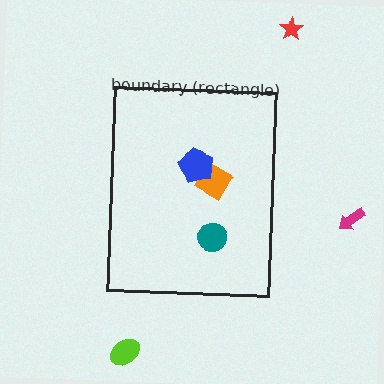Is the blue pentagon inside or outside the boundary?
Inside.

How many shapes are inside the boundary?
3 inside, 3 outside.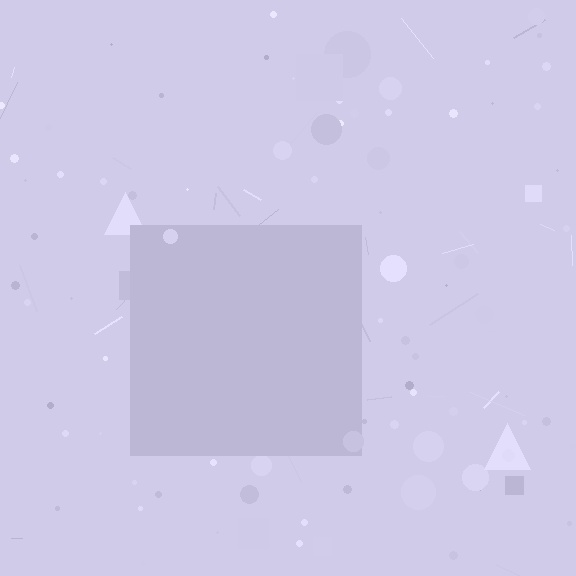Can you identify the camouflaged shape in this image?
The camouflaged shape is a square.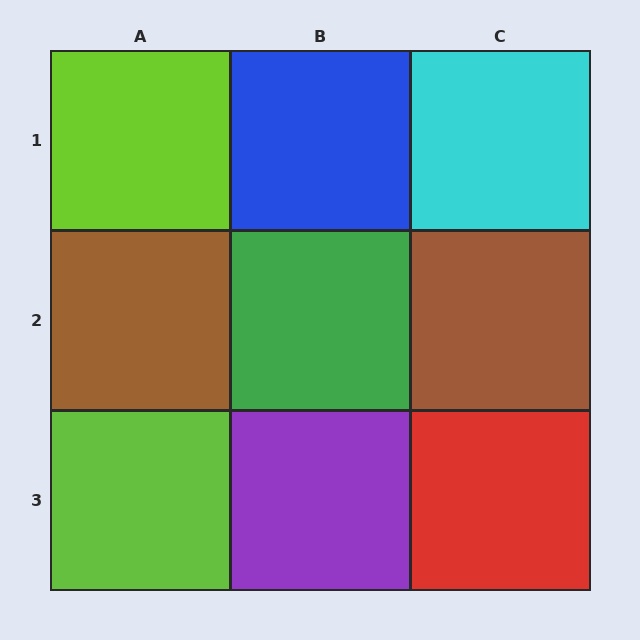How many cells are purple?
1 cell is purple.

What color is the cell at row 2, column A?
Brown.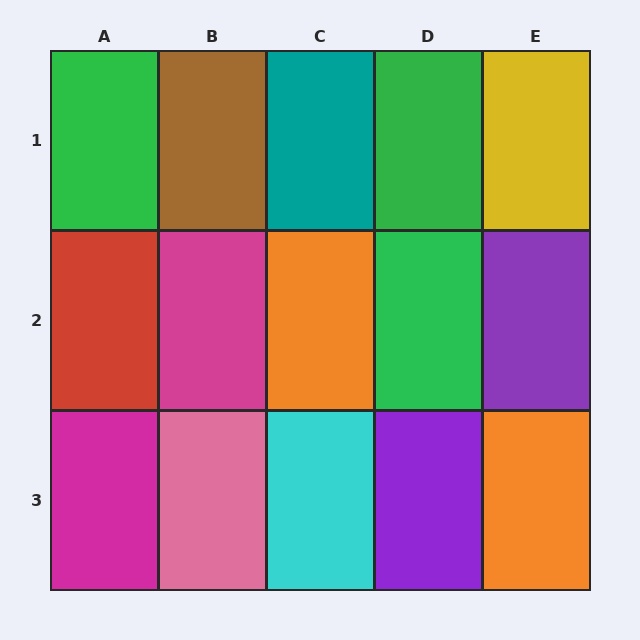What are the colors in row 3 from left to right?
Magenta, pink, cyan, purple, orange.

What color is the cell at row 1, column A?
Green.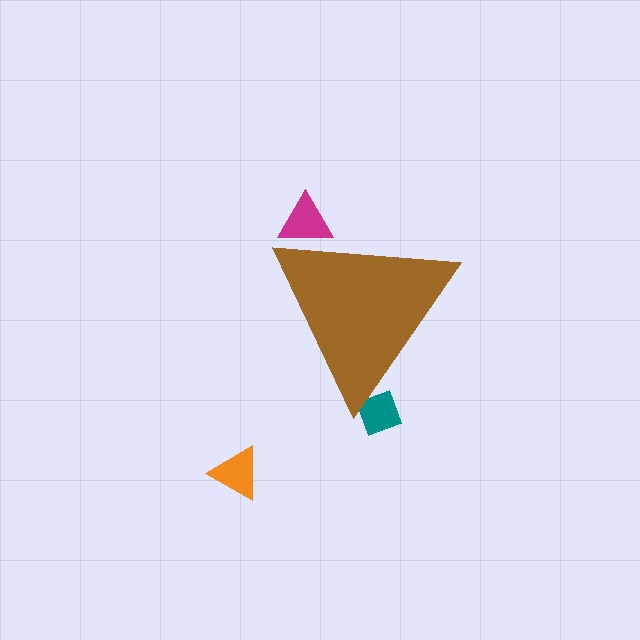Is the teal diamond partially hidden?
Yes, the teal diamond is partially hidden behind the brown triangle.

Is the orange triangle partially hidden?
No, the orange triangle is fully visible.